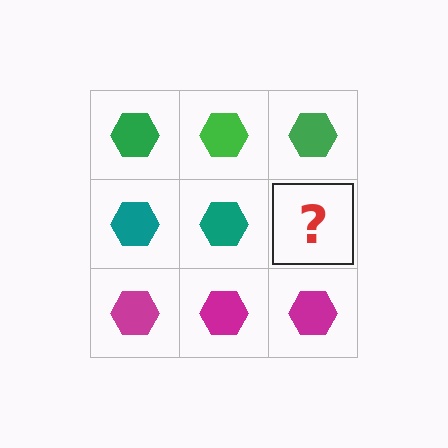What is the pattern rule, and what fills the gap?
The rule is that each row has a consistent color. The gap should be filled with a teal hexagon.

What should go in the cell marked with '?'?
The missing cell should contain a teal hexagon.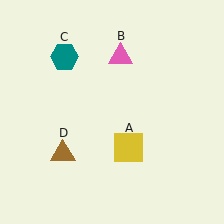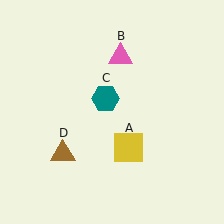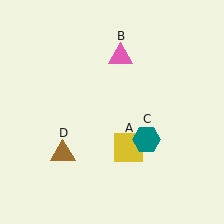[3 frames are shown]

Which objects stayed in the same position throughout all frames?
Yellow square (object A) and pink triangle (object B) and brown triangle (object D) remained stationary.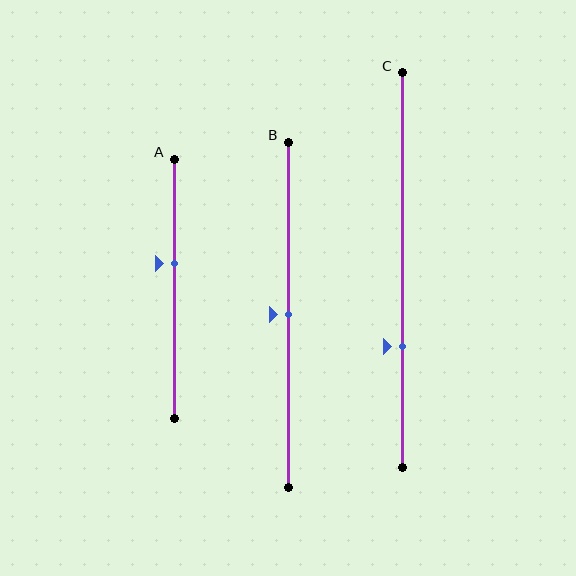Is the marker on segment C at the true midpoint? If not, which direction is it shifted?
No, the marker on segment C is shifted downward by about 19% of the segment length.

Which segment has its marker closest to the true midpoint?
Segment B has its marker closest to the true midpoint.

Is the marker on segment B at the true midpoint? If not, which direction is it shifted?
Yes, the marker on segment B is at the true midpoint.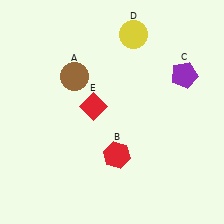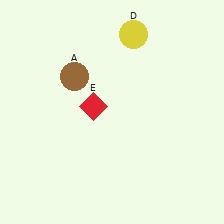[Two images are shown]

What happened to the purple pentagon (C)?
The purple pentagon (C) was removed in Image 2. It was in the top-right area of Image 1.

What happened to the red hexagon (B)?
The red hexagon (B) was removed in Image 2. It was in the bottom-right area of Image 1.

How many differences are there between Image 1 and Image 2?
There are 2 differences between the two images.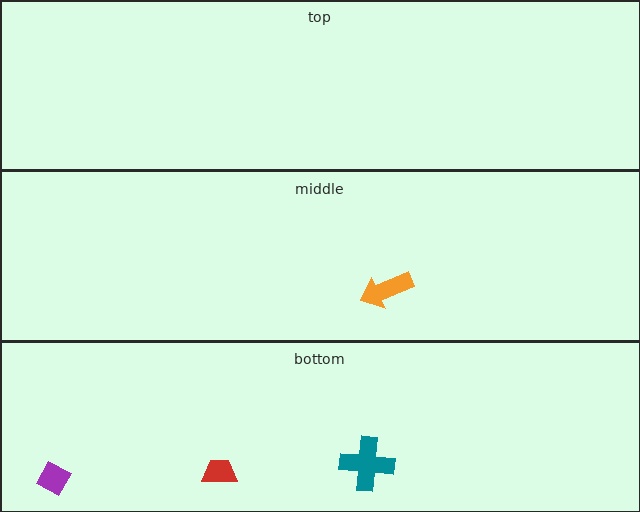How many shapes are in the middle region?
1.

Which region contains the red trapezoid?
The bottom region.